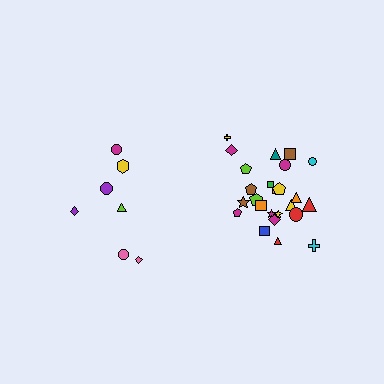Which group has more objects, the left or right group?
The right group.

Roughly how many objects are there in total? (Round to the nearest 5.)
Roughly 30 objects in total.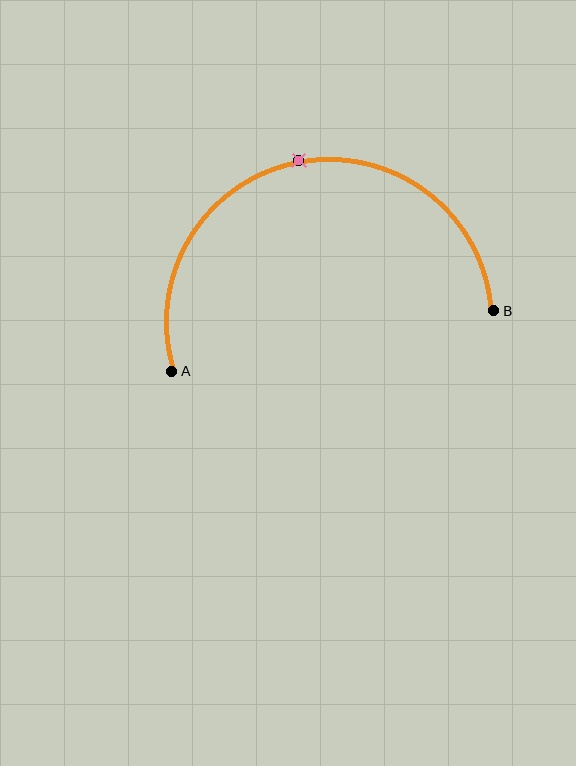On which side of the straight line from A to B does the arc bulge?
The arc bulges above the straight line connecting A and B.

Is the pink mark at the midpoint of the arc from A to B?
Yes. The pink mark lies on the arc at equal arc-length from both A and B — it is the arc midpoint.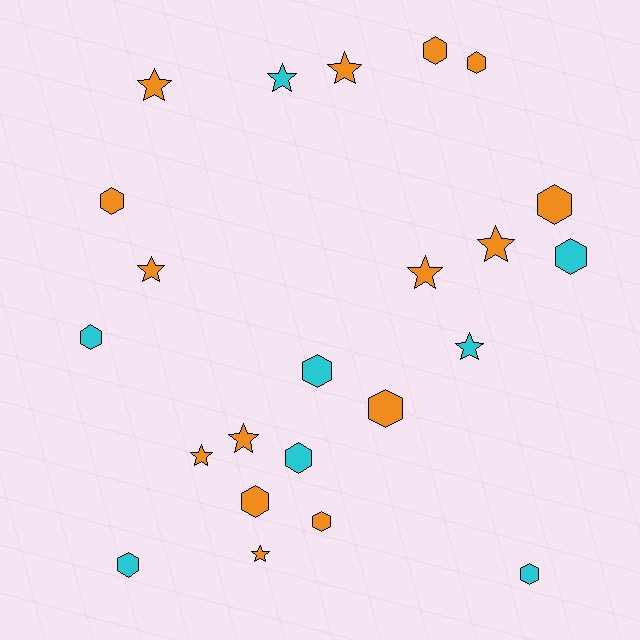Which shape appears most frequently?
Hexagon, with 13 objects.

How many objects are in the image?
There are 23 objects.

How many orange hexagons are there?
There are 7 orange hexagons.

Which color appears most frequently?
Orange, with 15 objects.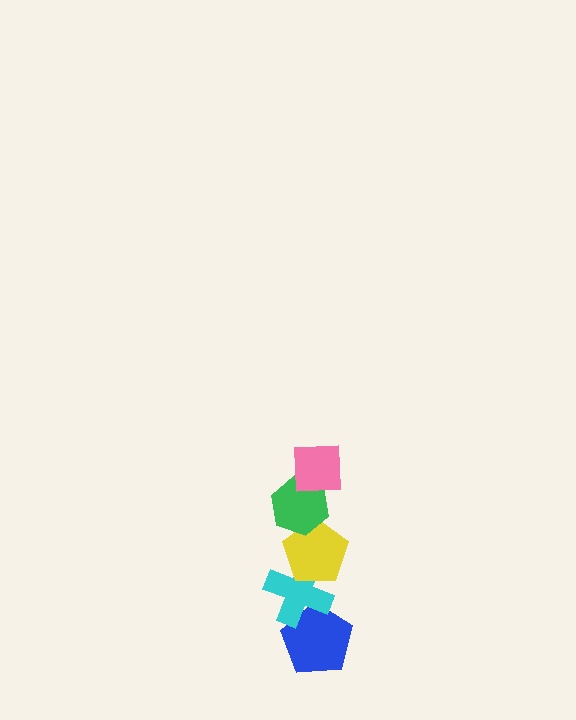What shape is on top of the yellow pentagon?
The green hexagon is on top of the yellow pentagon.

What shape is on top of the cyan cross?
The yellow pentagon is on top of the cyan cross.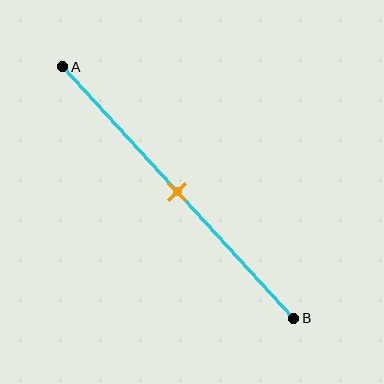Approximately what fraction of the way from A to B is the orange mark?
The orange mark is approximately 50% of the way from A to B.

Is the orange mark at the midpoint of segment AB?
Yes, the mark is approximately at the midpoint.